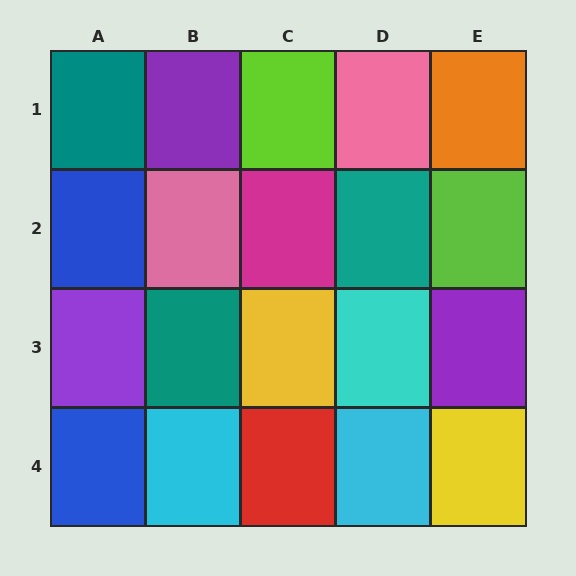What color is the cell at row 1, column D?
Pink.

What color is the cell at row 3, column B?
Teal.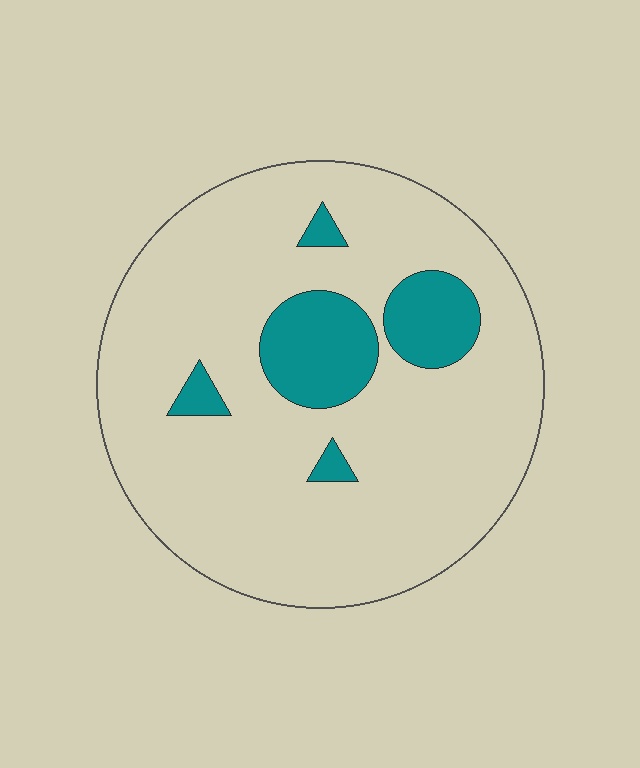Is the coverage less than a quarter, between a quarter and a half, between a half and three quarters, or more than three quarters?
Less than a quarter.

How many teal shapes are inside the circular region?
5.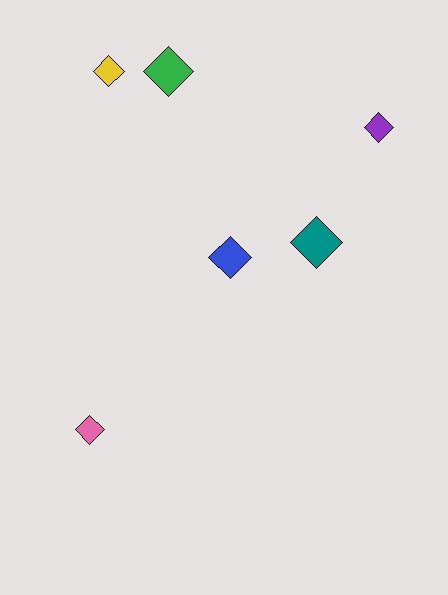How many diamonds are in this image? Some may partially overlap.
There are 6 diamonds.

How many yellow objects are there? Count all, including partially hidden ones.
There is 1 yellow object.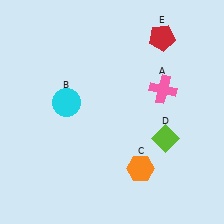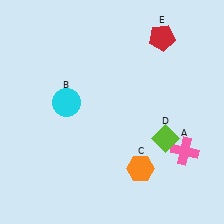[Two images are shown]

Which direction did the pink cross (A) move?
The pink cross (A) moved down.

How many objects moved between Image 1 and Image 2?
1 object moved between the two images.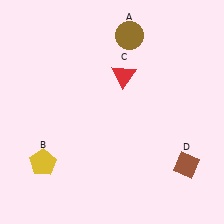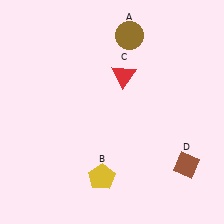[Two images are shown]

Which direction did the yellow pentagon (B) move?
The yellow pentagon (B) moved right.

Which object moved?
The yellow pentagon (B) moved right.